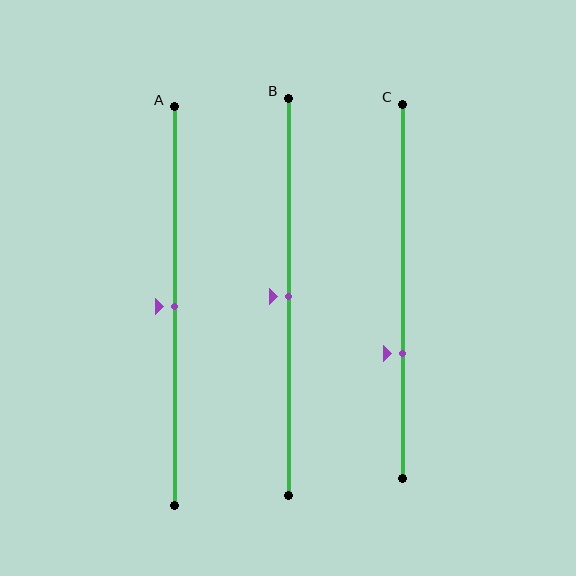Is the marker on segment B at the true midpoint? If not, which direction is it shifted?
Yes, the marker on segment B is at the true midpoint.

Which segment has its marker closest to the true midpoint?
Segment A has its marker closest to the true midpoint.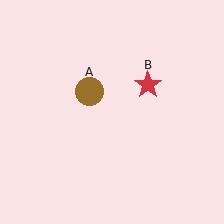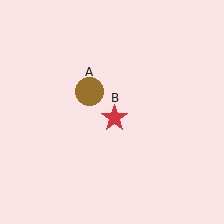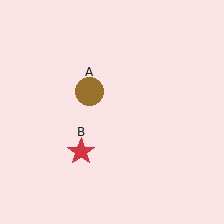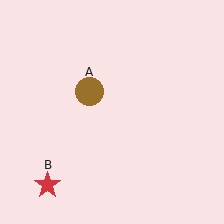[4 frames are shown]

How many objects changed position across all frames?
1 object changed position: red star (object B).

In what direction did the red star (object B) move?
The red star (object B) moved down and to the left.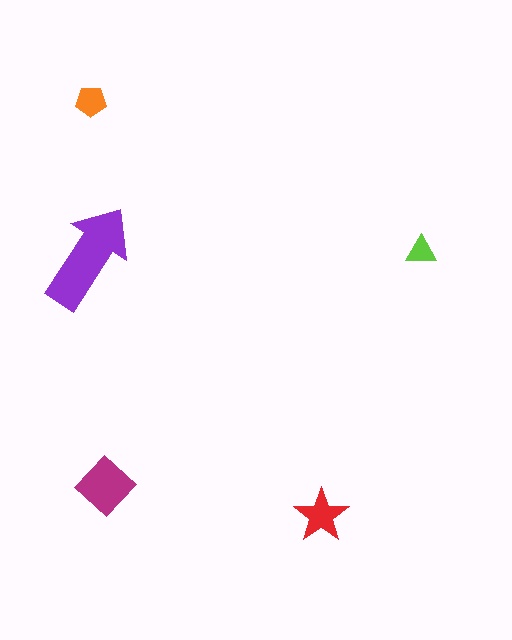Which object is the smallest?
The lime triangle.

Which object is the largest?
The purple arrow.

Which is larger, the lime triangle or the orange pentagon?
The orange pentagon.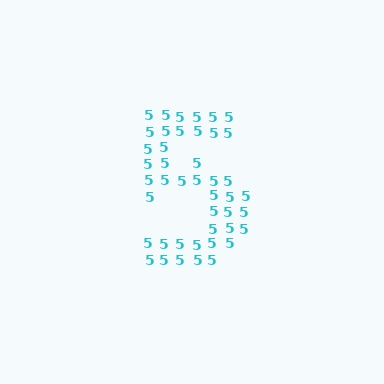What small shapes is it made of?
It is made of small digit 5's.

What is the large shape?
The large shape is the digit 5.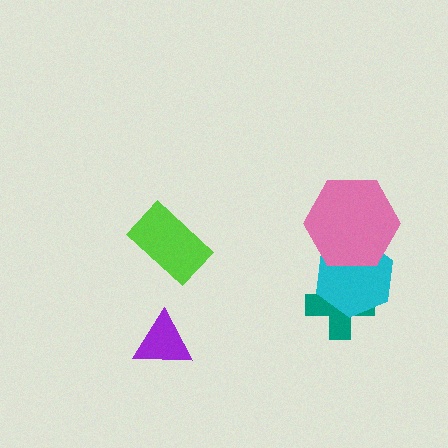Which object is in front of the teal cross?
The cyan hexagon is in front of the teal cross.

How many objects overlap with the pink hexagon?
1 object overlaps with the pink hexagon.